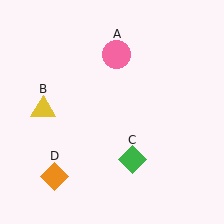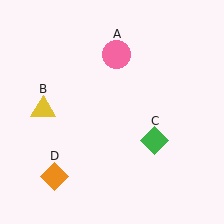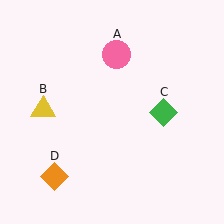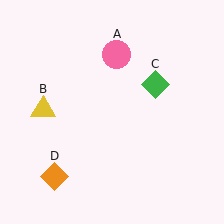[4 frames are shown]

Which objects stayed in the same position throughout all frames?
Pink circle (object A) and yellow triangle (object B) and orange diamond (object D) remained stationary.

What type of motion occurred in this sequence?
The green diamond (object C) rotated counterclockwise around the center of the scene.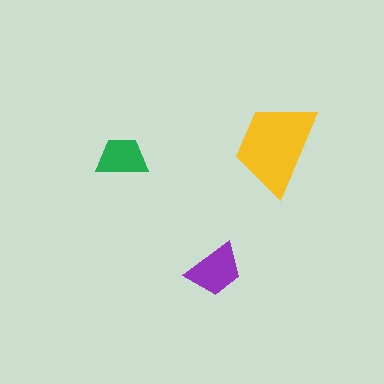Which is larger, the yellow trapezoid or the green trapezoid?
The yellow one.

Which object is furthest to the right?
The yellow trapezoid is rightmost.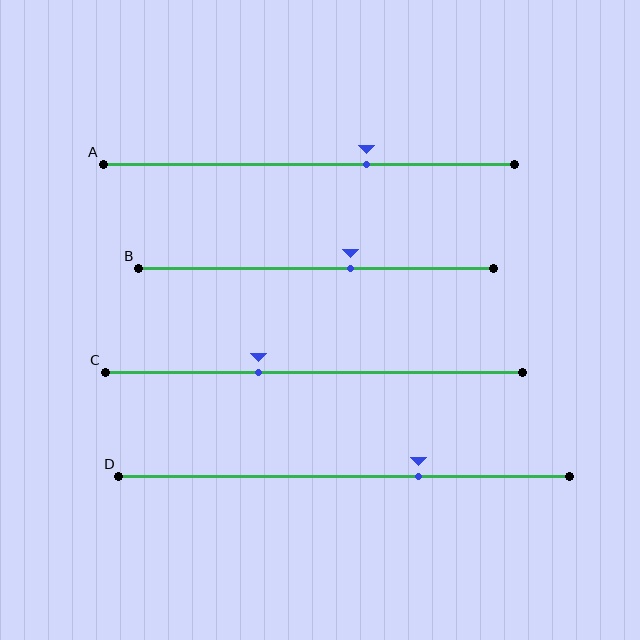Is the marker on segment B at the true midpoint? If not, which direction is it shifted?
No, the marker on segment B is shifted to the right by about 10% of the segment length.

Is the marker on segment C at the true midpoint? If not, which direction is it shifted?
No, the marker on segment C is shifted to the left by about 13% of the segment length.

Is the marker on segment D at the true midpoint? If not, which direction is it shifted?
No, the marker on segment D is shifted to the right by about 16% of the segment length.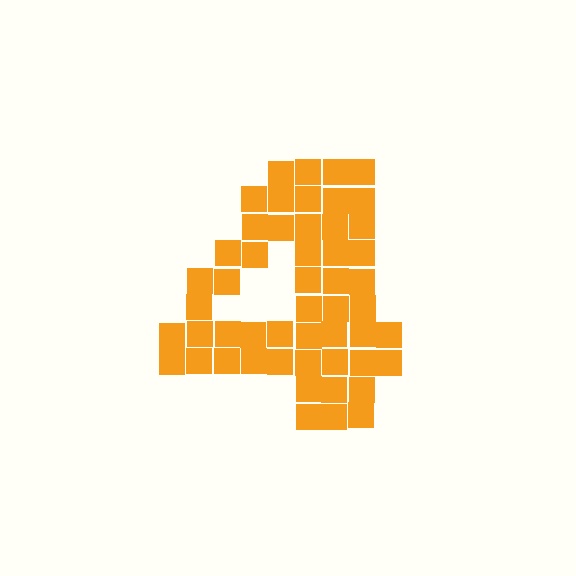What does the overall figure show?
The overall figure shows the digit 4.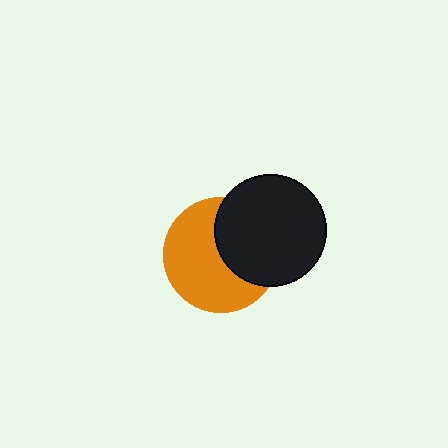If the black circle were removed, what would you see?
You would see the complete orange circle.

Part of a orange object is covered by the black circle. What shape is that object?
It is a circle.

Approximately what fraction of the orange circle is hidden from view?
Roughly 40% of the orange circle is hidden behind the black circle.